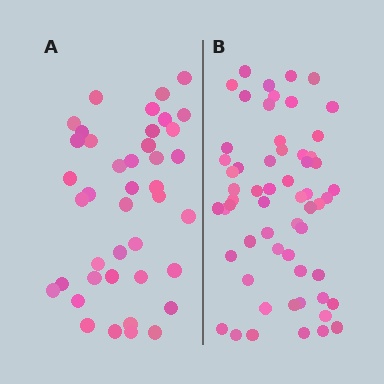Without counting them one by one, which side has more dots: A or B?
Region B (the right region) has more dots.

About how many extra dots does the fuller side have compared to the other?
Region B has approximately 20 more dots than region A.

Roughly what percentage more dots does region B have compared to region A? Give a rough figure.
About 45% more.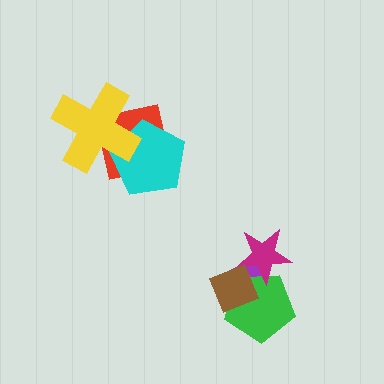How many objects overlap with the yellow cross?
2 objects overlap with the yellow cross.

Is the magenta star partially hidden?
Yes, it is partially covered by another shape.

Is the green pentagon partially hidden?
Yes, it is partially covered by another shape.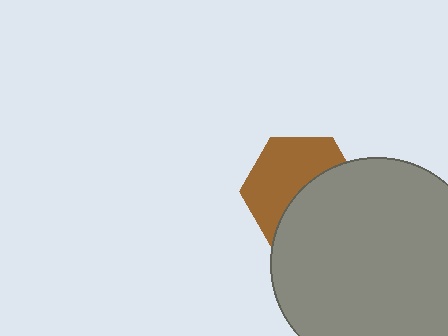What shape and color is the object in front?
The object in front is a gray circle.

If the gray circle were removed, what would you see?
You would see the complete brown hexagon.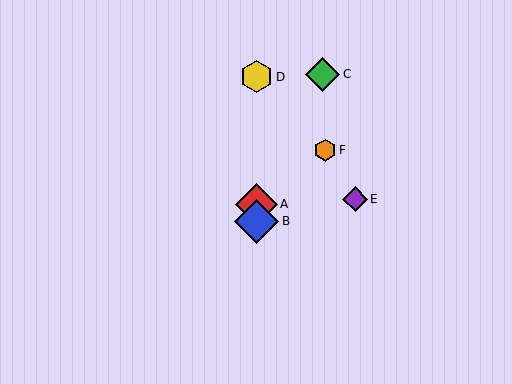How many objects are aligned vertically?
3 objects (A, B, D) are aligned vertically.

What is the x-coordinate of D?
Object D is at x≈257.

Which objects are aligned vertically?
Objects A, B, D are aligned vertically.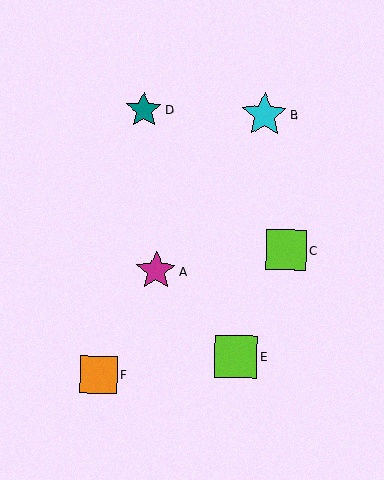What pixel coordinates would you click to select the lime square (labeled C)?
Click at (286, 250) to select the lime square C.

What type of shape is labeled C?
Shape C is a lime square.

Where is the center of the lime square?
The center of the lime square is at (236, 356).